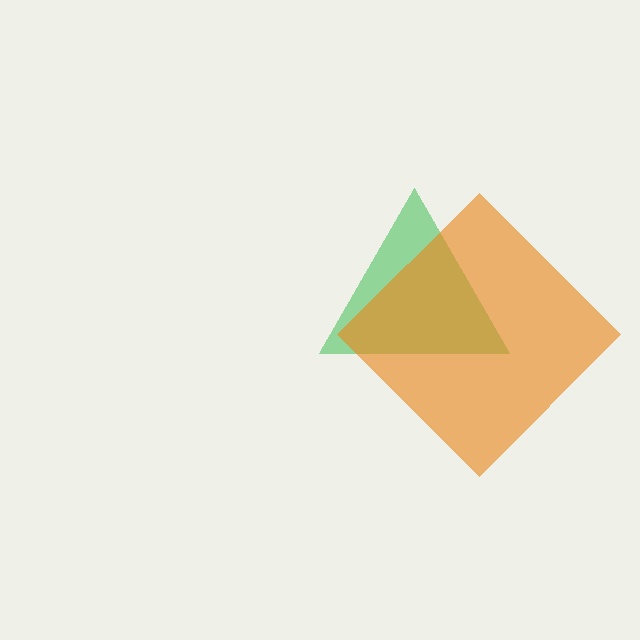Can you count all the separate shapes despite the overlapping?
Yes, there are 2 separate shapes.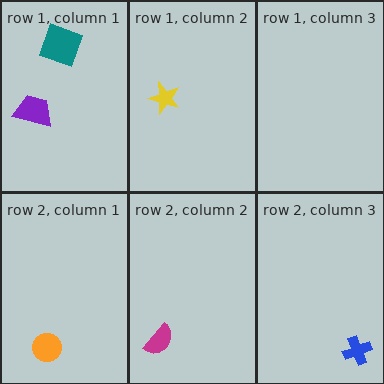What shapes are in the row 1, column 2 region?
The yellow star.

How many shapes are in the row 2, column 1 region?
1.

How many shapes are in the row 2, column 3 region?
1.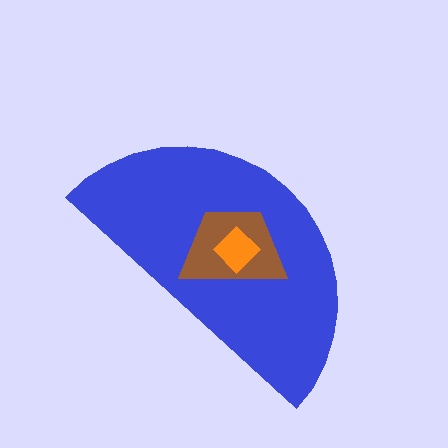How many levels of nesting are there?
3.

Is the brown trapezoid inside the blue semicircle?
Yes.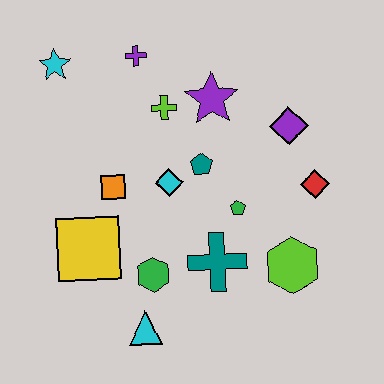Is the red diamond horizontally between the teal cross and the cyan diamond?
No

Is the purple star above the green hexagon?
Yes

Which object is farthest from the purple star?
The cyan triangle is farthest from the purple star.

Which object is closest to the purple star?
The lime cross is closest to the purple star.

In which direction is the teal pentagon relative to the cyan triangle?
The teal pentagon is above the cyan triangle.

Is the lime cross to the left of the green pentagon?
Yes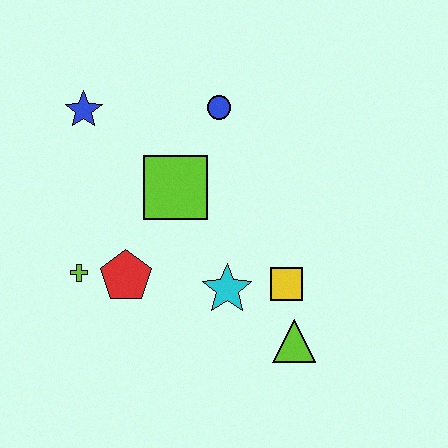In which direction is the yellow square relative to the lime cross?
The yellow square is to the right of the lime cross.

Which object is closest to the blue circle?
The lime square is closest to the blue circle.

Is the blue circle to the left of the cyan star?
Yes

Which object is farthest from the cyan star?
The blue star is farthest from the cyan star.